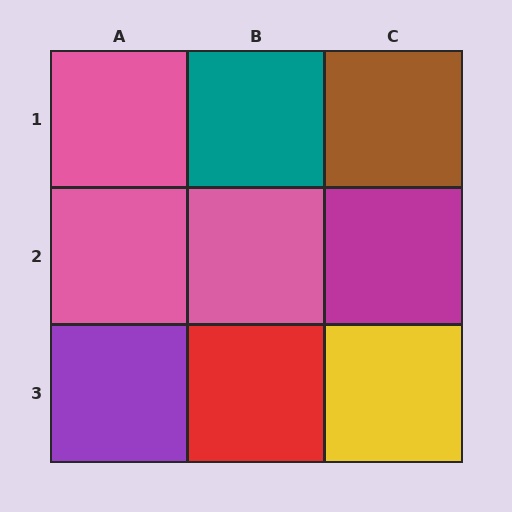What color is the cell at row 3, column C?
Yellow.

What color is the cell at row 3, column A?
Purple.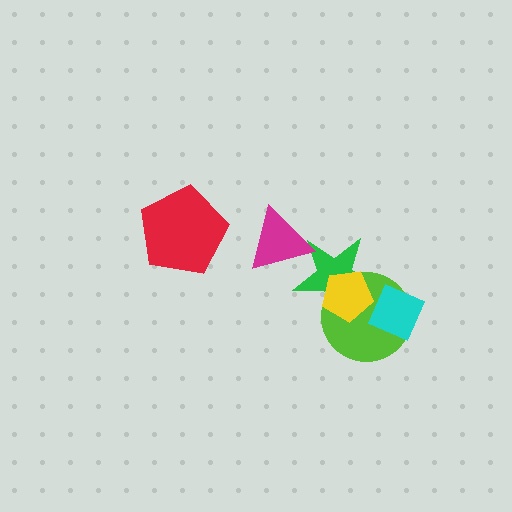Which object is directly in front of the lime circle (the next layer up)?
The yellow pentagon is directly in front of the lime circle.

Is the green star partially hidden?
Yes, it is partially covered by another shape.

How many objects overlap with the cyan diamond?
1 object overlaps with the cyan diamond.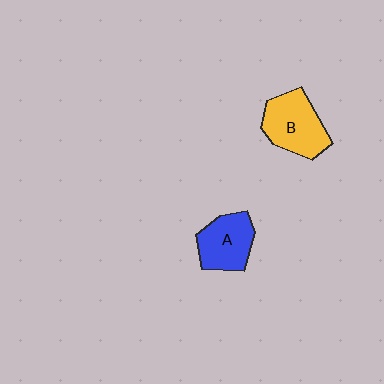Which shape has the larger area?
Shape B (yellow).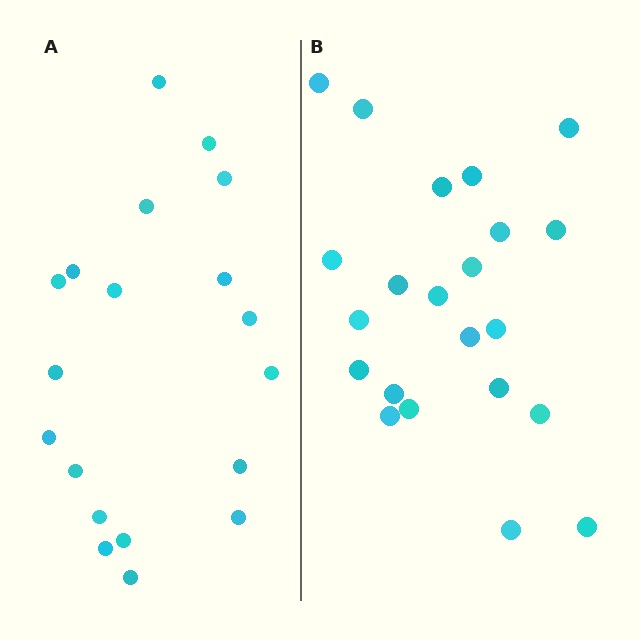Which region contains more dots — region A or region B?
Region B (the right region) has more dots.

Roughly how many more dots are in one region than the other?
Region B has just a few more — roughly 2 or 3 more dots than region A.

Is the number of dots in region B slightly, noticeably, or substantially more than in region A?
Region B has only slightly more — the two regions are fairly close. The ratio is roughly 1.2 to 1.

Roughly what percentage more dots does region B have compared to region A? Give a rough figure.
About 15% more.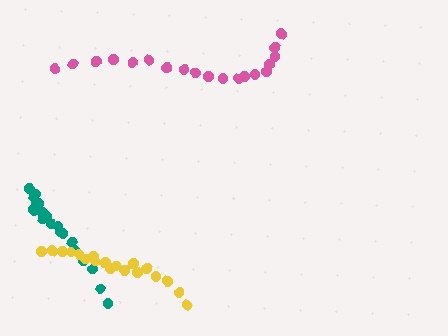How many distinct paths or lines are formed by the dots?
There are 3 distinct paths.